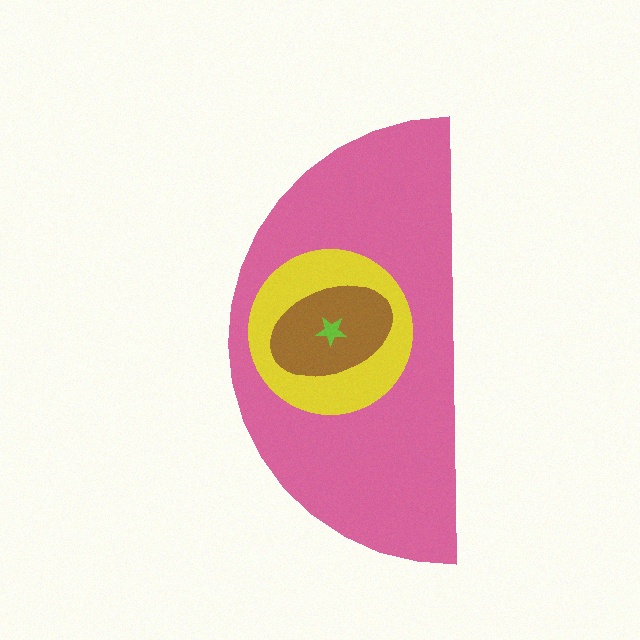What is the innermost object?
The lime star.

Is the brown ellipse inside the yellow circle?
Yes.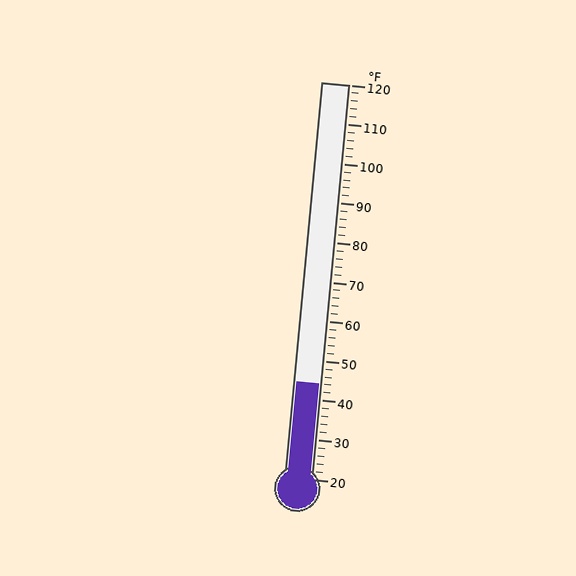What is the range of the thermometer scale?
The thermometer scale ranges from 20°F to 120°F.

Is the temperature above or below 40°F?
The temperature is above 40°F.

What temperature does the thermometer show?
The thermometer shows approximately 44°F.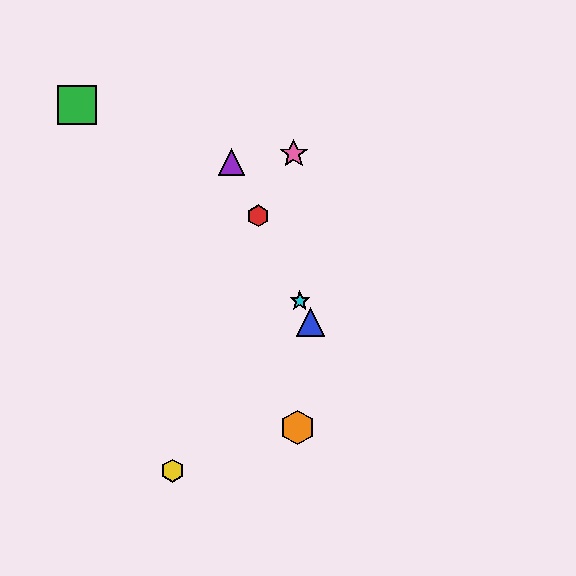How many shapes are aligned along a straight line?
4 shapes (the red hexagon, the blue triangle, the purple triangle, the cyan star) are aligned along a straight line.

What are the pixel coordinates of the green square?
The green square is at (77, 105).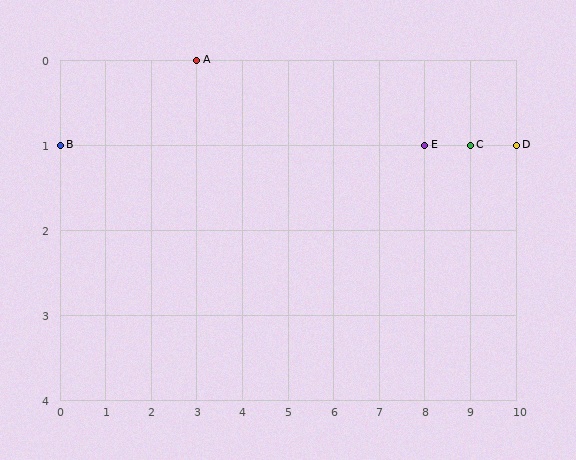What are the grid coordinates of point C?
Point C is at grid coordinates (9, 1).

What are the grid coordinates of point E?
Point E is at grid coordinates (8, 1).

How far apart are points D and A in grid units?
Points D and A are 7 columns and 1 row apart (about 7.1 grid units diagonally).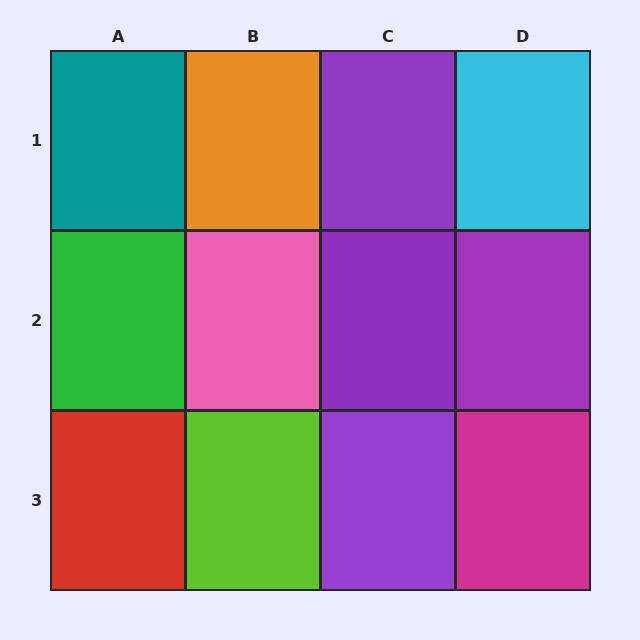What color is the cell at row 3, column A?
Red.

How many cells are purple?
4 cells are purple.